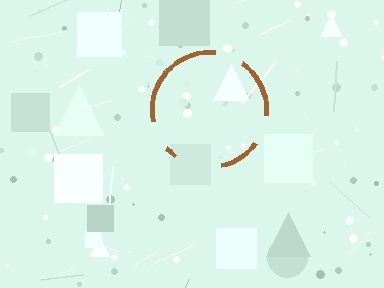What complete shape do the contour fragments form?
The contour fragments form a circle.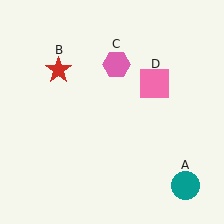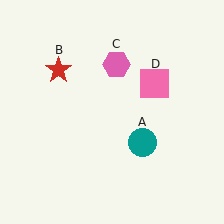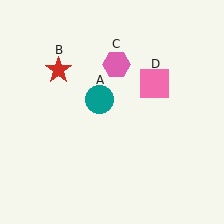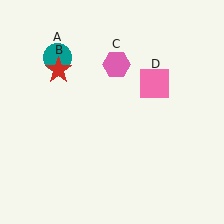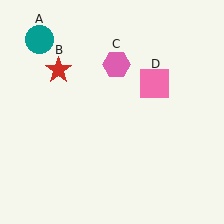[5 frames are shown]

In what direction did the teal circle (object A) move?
The teal circle (object A) moved up and to the left.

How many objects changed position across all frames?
1 object changed position: teal circle (object A).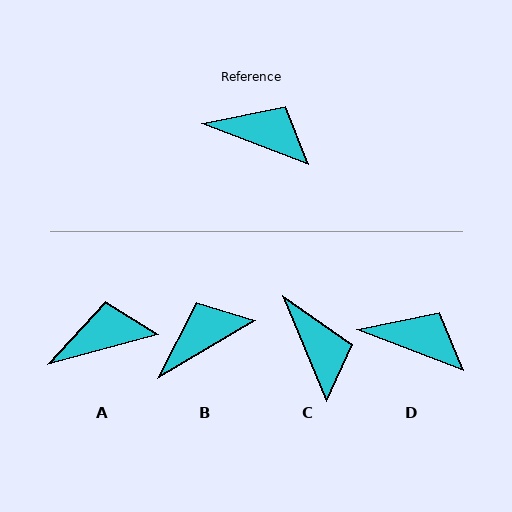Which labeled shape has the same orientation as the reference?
D.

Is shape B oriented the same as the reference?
No, it is off by about 51 degrees.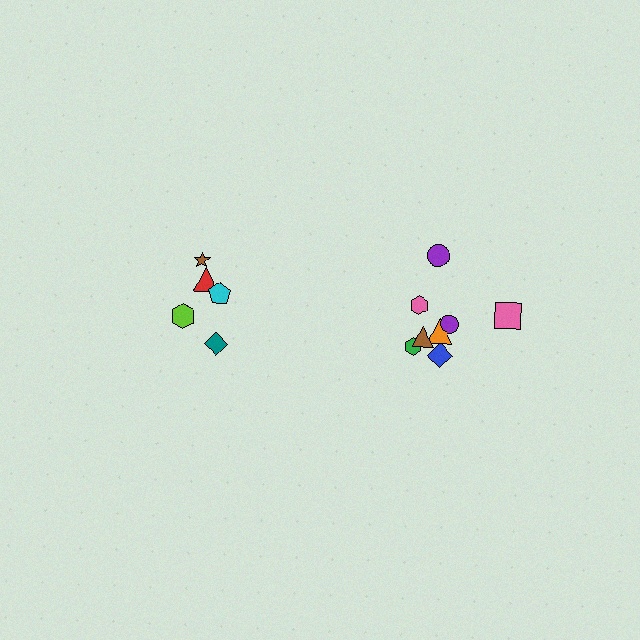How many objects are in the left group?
There are 5 objects.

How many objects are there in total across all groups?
There are 13 objects.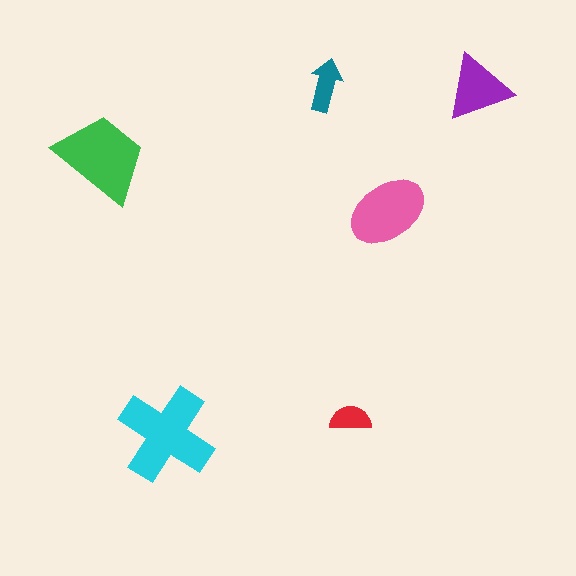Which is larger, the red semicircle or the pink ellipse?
The pink ellipse.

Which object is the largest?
The cyan cross.